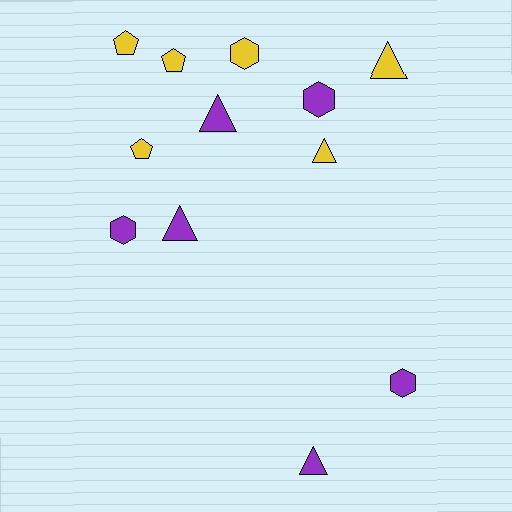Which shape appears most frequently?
Triangle, with 5 objects.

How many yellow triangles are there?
There are 2 yellow triangles.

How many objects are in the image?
There are 12 objects.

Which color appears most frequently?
Yellow, with 6 objects.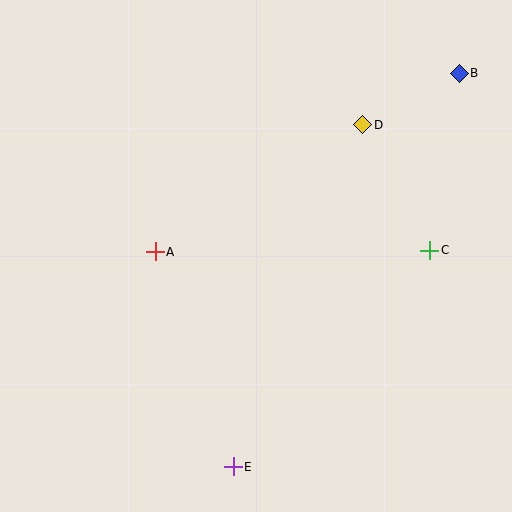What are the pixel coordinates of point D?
Point D is at (363, 125).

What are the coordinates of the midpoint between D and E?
The midpoint between D and E is at (298, 296).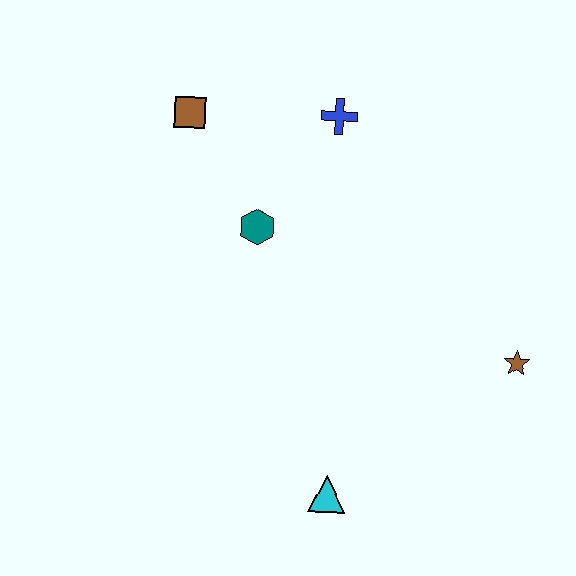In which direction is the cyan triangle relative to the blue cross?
The cyan triangle is below the blue cross.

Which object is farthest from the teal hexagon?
The brown star is farthest from the teal hexagon.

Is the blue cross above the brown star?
Yes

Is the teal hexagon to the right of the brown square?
Yes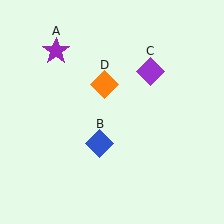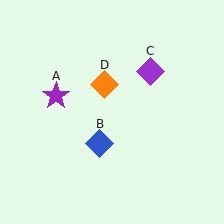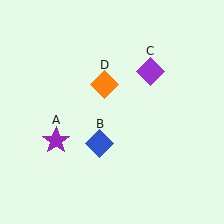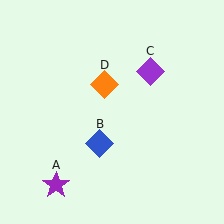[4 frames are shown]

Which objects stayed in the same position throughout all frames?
Blue diamond (object B) and purple diamond (object C) and orange diamond (object D) remained stationary.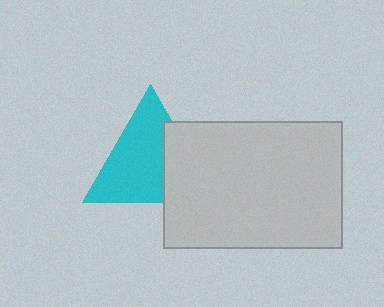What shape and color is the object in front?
The object in front is a light gray rectangle.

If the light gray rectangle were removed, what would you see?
You would see the complete cyan triangle.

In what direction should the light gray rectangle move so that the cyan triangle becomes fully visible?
The light gray rectangle should move right. That is the shortest direction to clear the overlap and leave the cyan triangle fully visible.